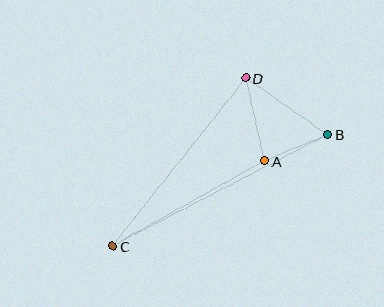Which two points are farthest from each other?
Points B and C are farthest from each other.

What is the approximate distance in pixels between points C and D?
The distance between C and D is approximately 215 pixels.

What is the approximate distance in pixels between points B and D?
The distance between B and D is approximately 100 pixels.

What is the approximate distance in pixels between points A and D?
The distance between A and D is approximately 85 pixels.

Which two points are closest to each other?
Points A and B are closest to each other.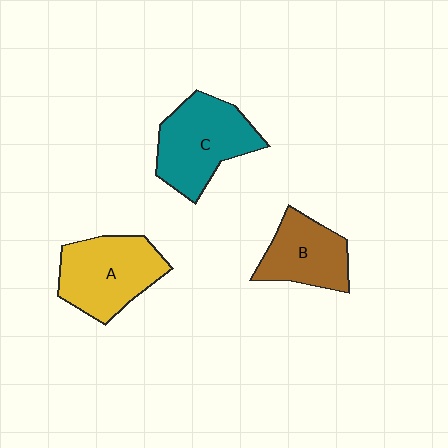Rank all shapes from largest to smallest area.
From largest to smallest: C (teal), A (yellow), B (brown).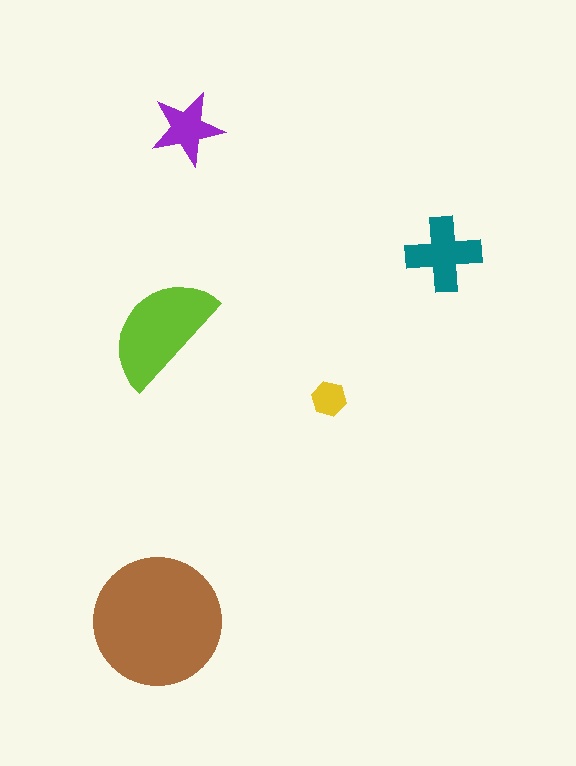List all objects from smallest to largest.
The yellow hexagon, the purple star, the teal cross, the lime semicircle, the brown circle.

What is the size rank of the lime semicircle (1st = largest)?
2nd.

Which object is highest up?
The purple star is topmost.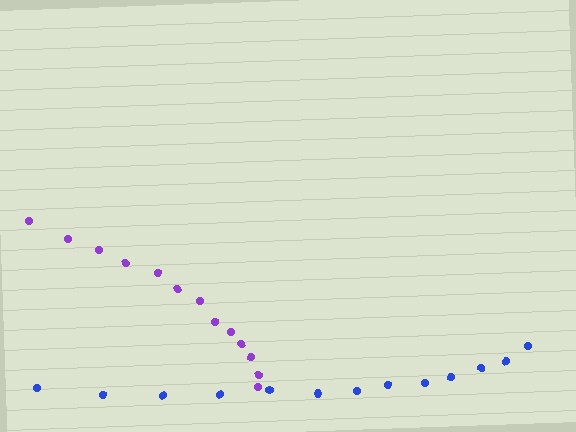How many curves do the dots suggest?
There are 2 distinct paths.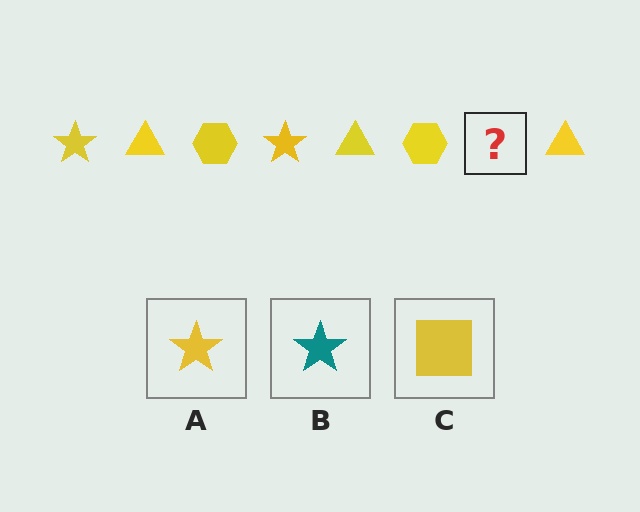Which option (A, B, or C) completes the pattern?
A.